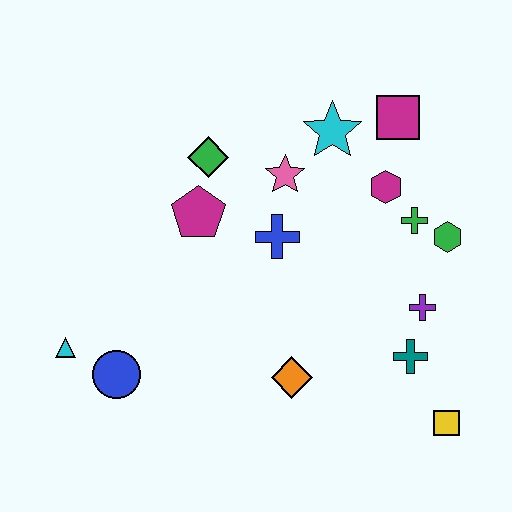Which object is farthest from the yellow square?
The cyan triangle is farthest from the yellow square.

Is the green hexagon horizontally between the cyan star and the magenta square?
No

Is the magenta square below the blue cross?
No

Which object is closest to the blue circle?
The cyan triangle is closest to the blue circle.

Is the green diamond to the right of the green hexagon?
No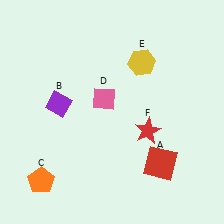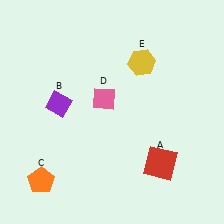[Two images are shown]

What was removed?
The red star (F) was removed in Image 2.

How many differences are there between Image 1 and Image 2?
There is 1 difference between the two images.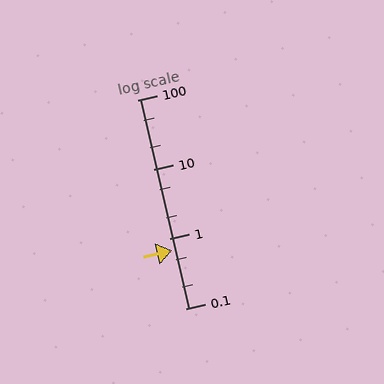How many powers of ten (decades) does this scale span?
The scale spans 3 decades, from 0.1 to 100.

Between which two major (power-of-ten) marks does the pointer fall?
The pointer is between 0.1 and 1.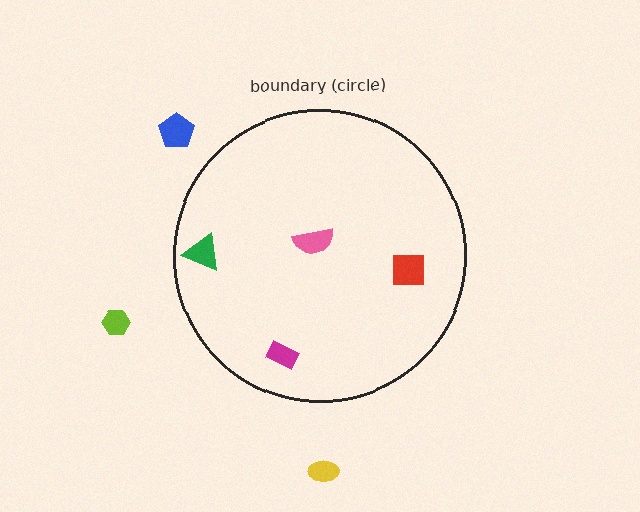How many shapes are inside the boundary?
4 inside, 3 outside.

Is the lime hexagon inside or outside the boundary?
Outside.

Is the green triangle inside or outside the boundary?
Inside.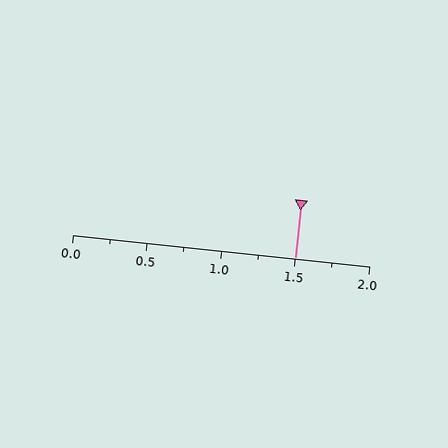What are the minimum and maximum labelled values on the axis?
The axis runs from 0.0 to 2.0.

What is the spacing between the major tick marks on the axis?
The major ticks are spaced 0.5 apart.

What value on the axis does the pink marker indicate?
The marker indicates approximately 1.5.